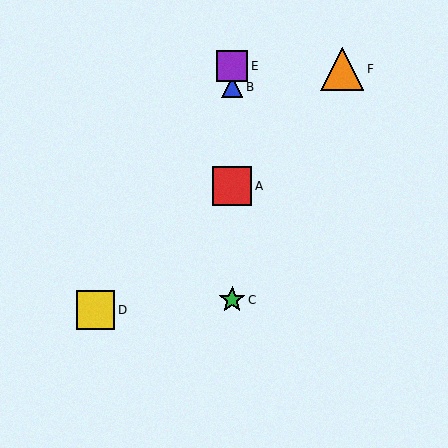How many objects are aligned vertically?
4 objects (A, B, C, E) are aligned vertically.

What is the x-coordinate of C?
Object C is at x≈232.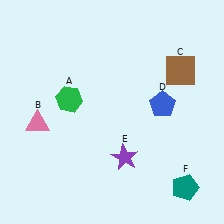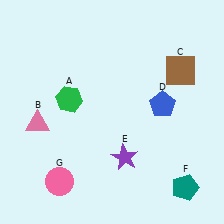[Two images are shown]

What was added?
A pink circle (G) was added in Image 2.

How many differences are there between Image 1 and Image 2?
There is 1 difference between the two images.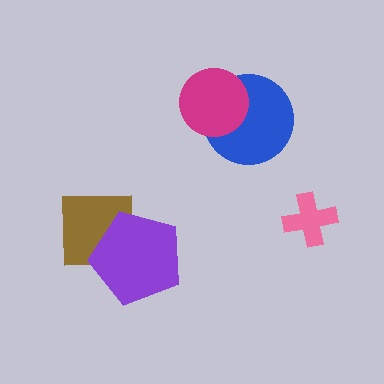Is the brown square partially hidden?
Yes, it is partially covered by another shape.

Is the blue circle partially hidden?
Yes, it is partially covered by another shape.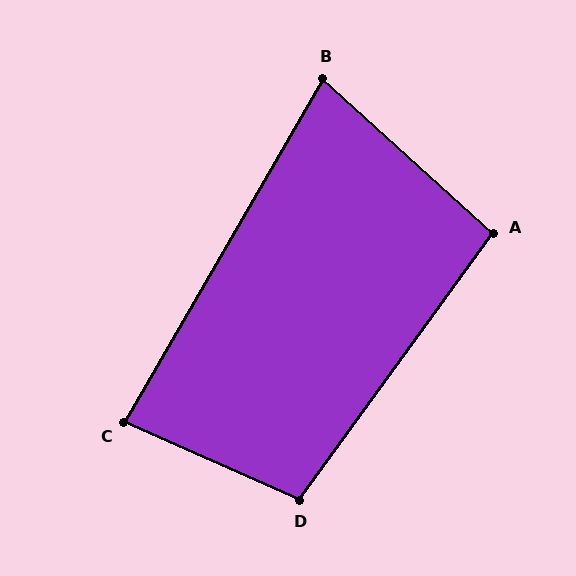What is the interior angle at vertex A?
Approximately 96 degrees (obtuse).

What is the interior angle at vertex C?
Approximately 84 degrees (acute).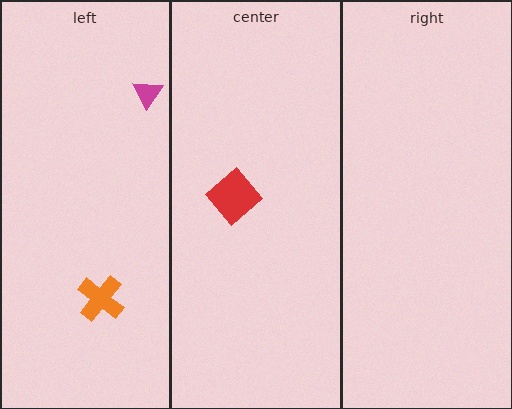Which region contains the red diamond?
The center region.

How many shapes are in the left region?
2.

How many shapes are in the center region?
1.